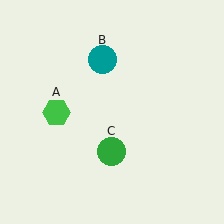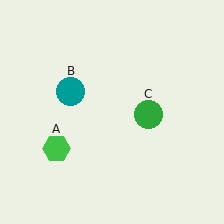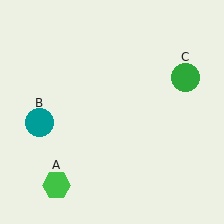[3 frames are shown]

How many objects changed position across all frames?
3 objects changed position: green hexagon (object A), teal circle (object B), green circle (object C).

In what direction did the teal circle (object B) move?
The teal circle (object B) moved down and to the left.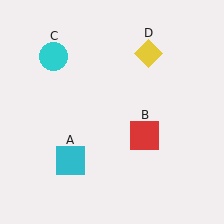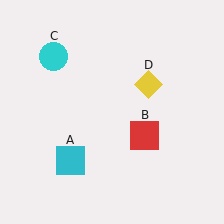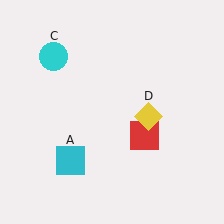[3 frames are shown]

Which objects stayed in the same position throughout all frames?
Cyan square (object A) and red square (object B) and cyan circle (object C) remained stationary.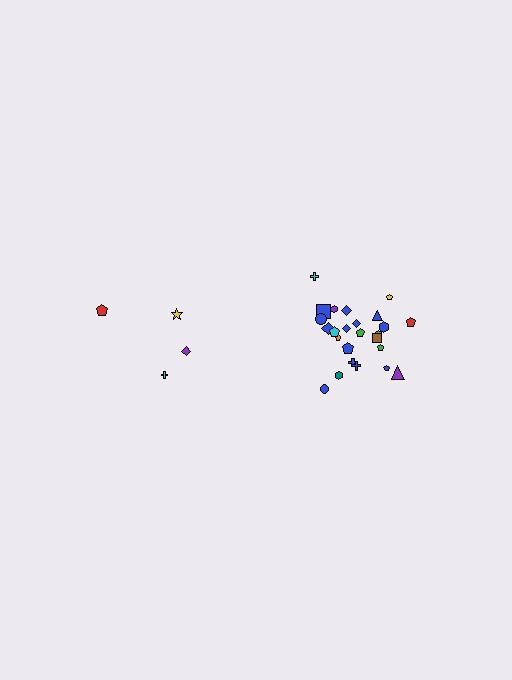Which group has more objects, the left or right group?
The right group.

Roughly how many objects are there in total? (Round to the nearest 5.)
Roughly 30 objects in total.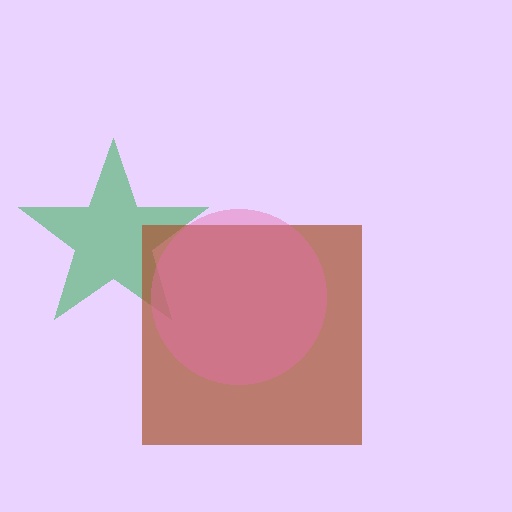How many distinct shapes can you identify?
There are 3 distinct shapes: a green star, a brown square, a pink circle.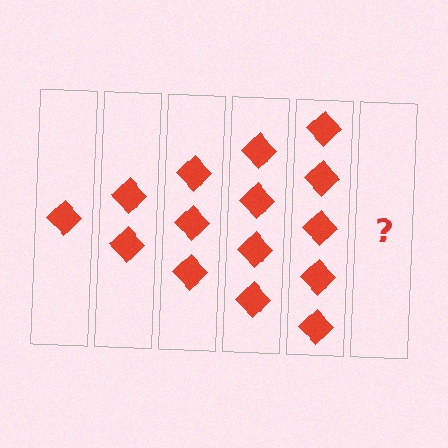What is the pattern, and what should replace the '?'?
The pattern is that each step adds one more diamond. The '?' should be 6 diamonds.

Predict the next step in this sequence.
The next step is 6 diamonds.